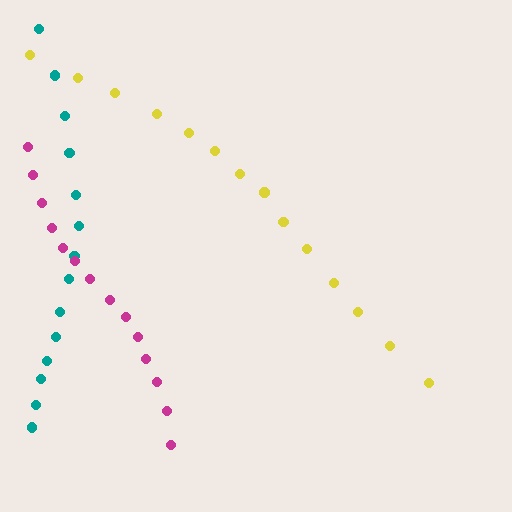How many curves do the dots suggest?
There are 3 distinct paths.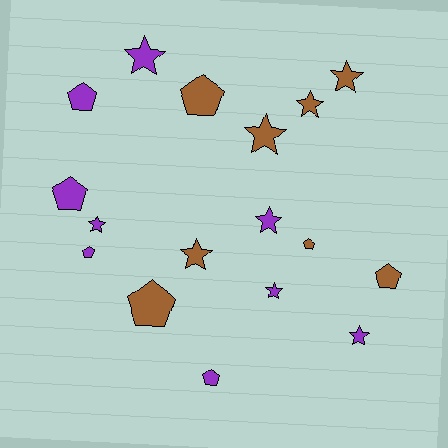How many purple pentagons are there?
There are 4 purple pentagons.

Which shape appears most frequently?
Star, with 9 objects.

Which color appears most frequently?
Purple, with 9 objects.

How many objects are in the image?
There are 17 objects.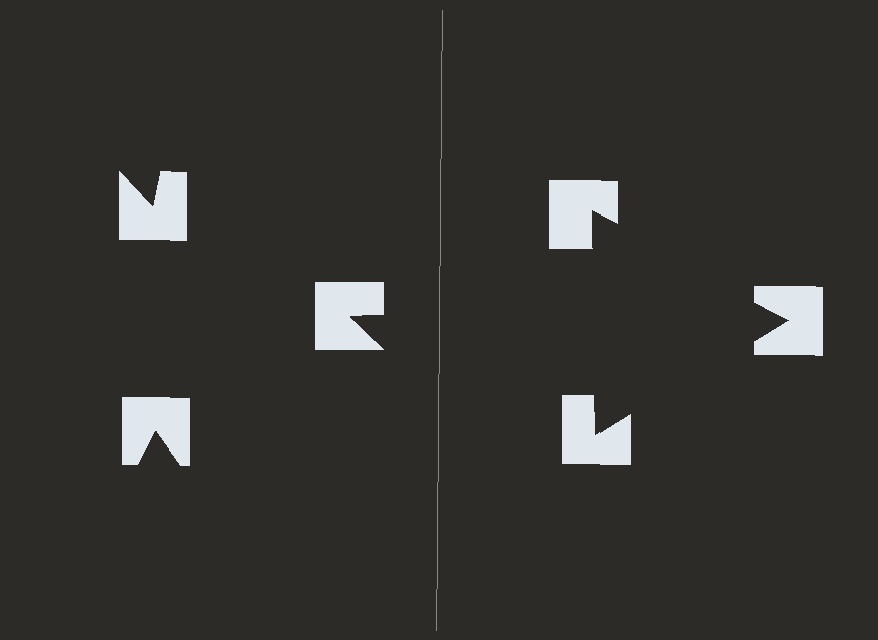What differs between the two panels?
The notched squares are positioned identically on both sides; only the wedge orientations differ. On the right they align to a triangle; on the left they are misaligned.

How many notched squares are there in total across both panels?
6 — 3 on each side.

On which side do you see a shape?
An illusory triangle appears on the right side. On the left side the wedge cuts are rotated, so no coherent shape forms.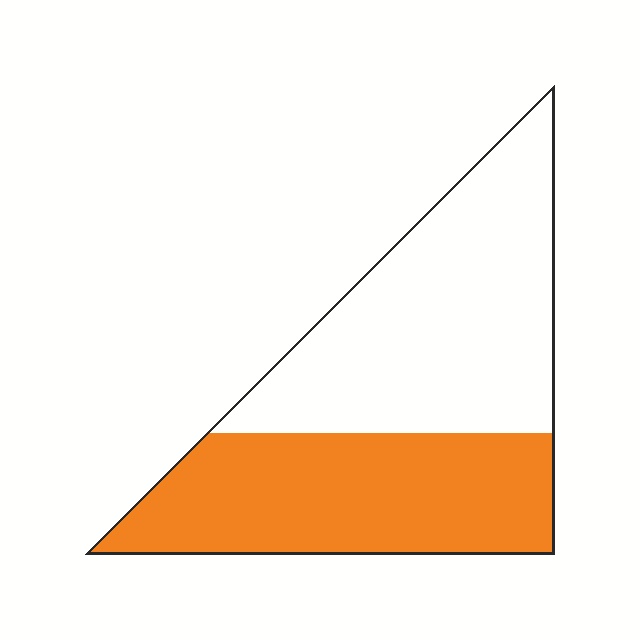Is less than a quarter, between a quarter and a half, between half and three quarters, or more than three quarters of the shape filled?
Between a quarter and a half.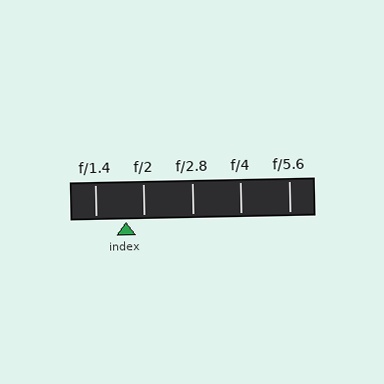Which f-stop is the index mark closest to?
The index mark is closest to f/2.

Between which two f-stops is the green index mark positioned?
The index mark is between f/1.4 and f/2.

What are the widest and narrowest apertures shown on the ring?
The widest aperture shown is f/1.4 and the narrowest is f/5.6.